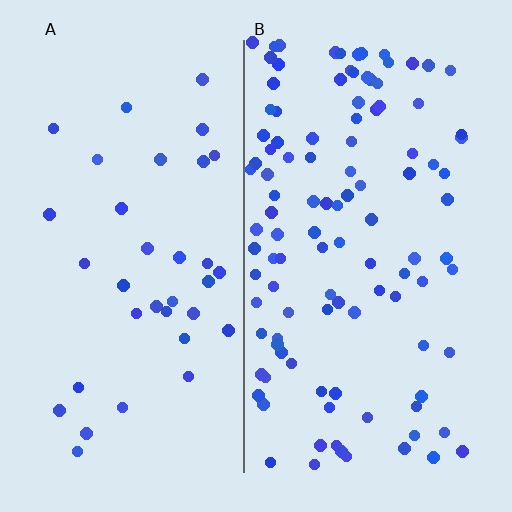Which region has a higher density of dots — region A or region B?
B (the right).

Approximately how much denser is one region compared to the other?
Approximately 3.2× — region B over region A.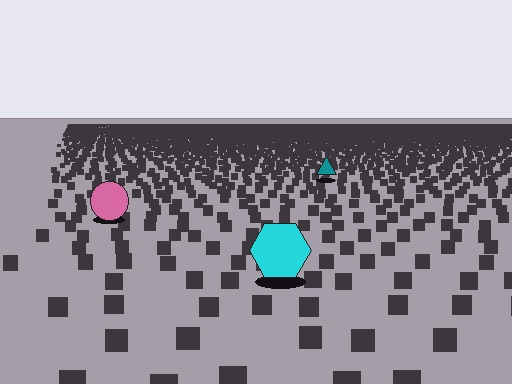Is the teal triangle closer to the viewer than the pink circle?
No. The pink circle is closer — you can tell from the texture gradient: the ground texture is coarser near it.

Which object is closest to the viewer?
The cyan hexagon is closest. The texture marks near it are larger and more spread out.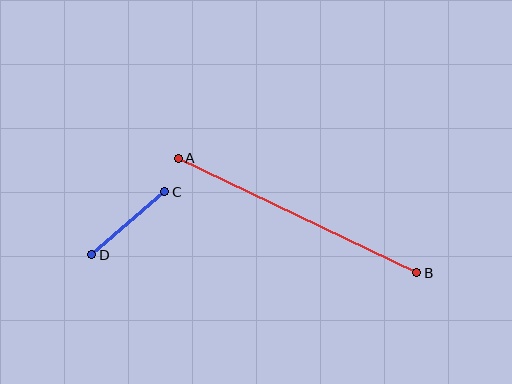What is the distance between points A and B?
The distance is approximately 265 pixels.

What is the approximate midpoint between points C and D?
The midpoint is at approximately (128, 223) pixels.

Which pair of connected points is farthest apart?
Points A and B are farthest apart.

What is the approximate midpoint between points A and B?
The midpoint is at approximately (298, 215) pixels.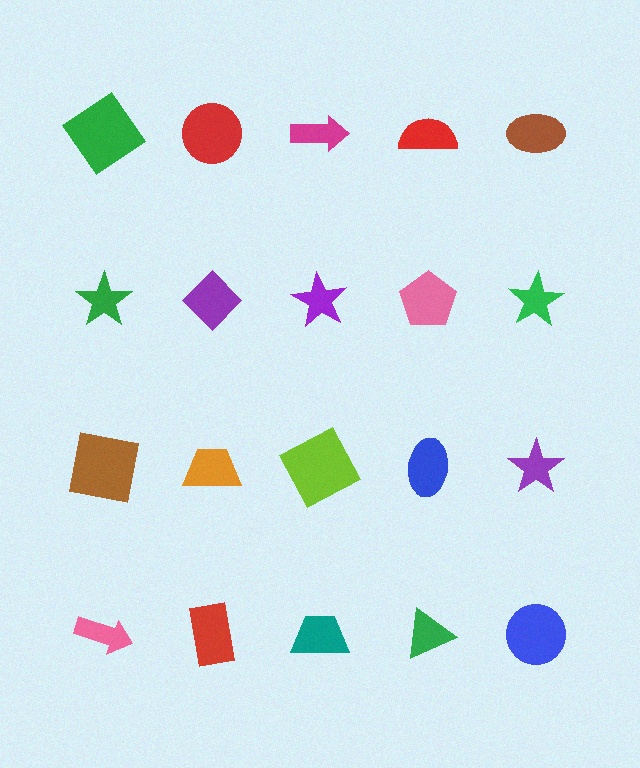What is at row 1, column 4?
A red semicircle.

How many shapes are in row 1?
5 shapes.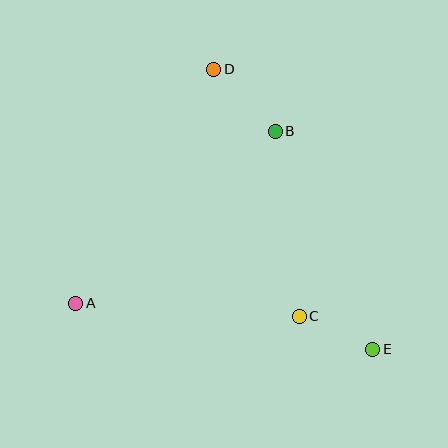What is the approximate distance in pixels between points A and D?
The distance between A and D is approximately 272 pixels.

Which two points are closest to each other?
Points C and E are closest to each other.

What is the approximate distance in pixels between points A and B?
The distance between A and B is approximately 264 pixels.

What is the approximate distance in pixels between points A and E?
The distance between A and E is approximately 301 pixels.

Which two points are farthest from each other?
Points D and E are farthest from each other.